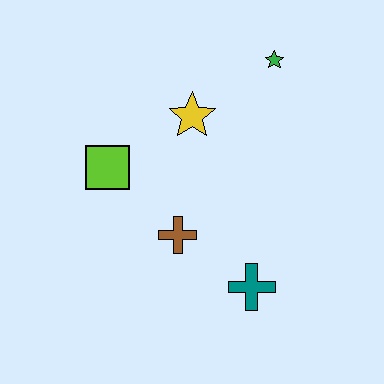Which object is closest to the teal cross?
The brown cross is closest to the teal cross.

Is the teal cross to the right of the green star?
No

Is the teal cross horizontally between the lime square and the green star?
Yes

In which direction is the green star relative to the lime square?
The green star is to the right of the lime square.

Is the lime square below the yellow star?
Yes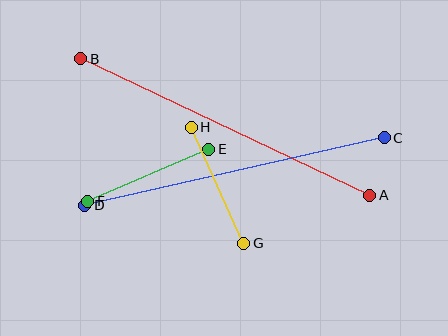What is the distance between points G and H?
The distance is approximately 127 pixels.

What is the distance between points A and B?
The distance is approximately 320 pixels.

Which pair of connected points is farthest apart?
Points A and B are farthest apart.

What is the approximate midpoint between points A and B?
The midpoint is at approximately (225, 127) pixels.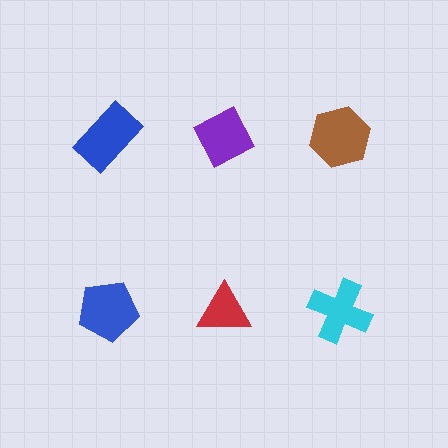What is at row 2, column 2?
A red triangle.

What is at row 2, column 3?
A cyan cross.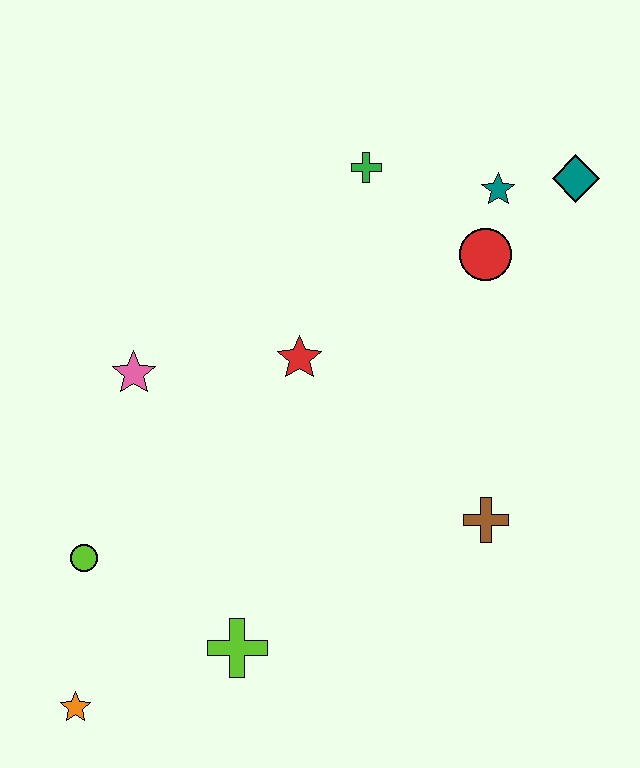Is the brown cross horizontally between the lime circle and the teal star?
Yes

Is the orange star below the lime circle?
Yes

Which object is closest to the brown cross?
The red star is closest to the brown cross.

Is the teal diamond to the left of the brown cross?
No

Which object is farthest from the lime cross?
The teal diamond is farthest from the lime cross.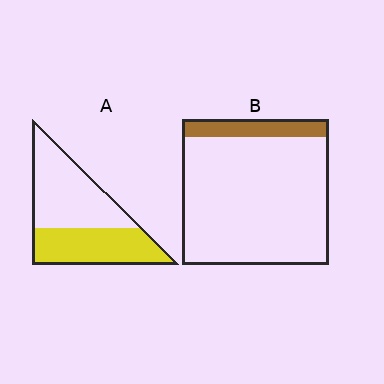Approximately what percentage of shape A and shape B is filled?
A is approximately 45% and B is approximately 10%.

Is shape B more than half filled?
No.